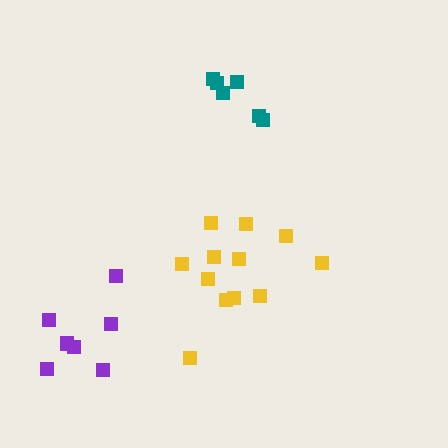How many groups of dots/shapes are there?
There are 3 groups.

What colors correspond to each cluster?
The clusters are colored: teal, purple, yellow.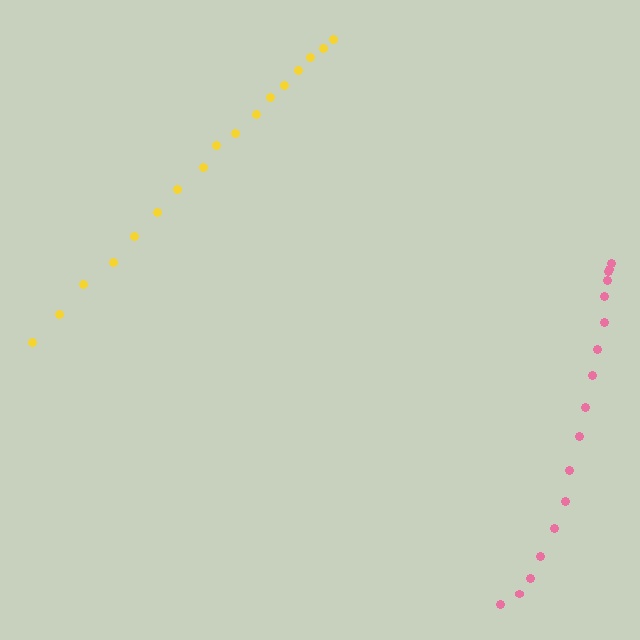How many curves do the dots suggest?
There are 2 distinct paths.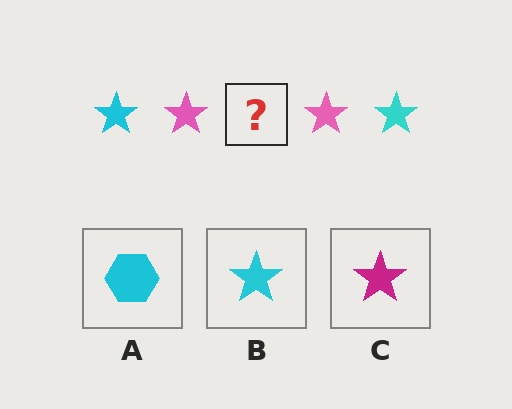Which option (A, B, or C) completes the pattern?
B.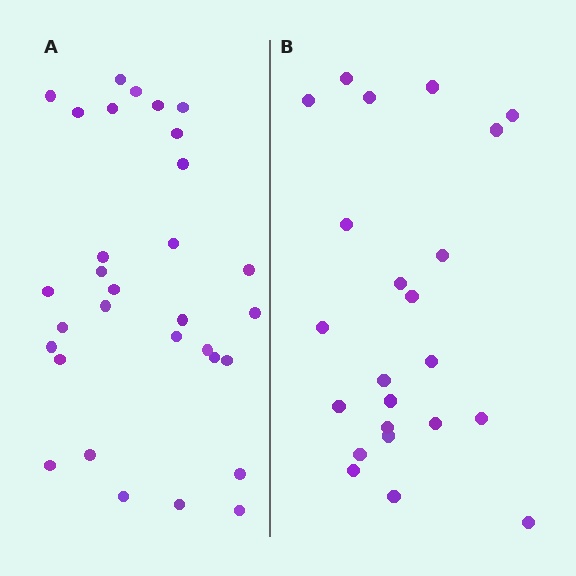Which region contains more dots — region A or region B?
Region A (the left region) has more dots.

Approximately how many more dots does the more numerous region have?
Region A has roughly 8 or so more dots than region B.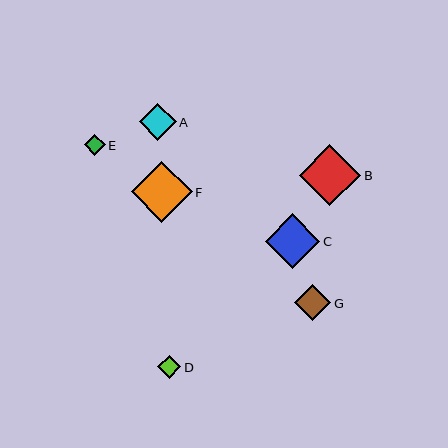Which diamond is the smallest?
Diamond E is the smallest with a size of approximately 21 pixels.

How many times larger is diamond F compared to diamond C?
Diamond F is approximately 1.1 times the size of diamond C.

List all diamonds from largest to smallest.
From largest to smallest: B, F, C, A, G, D, E.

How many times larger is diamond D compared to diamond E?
Diamond D is approximately 1.1 times the size of diamond E.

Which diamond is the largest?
Diamond B is the largest with a size of approximately 61 pixels.